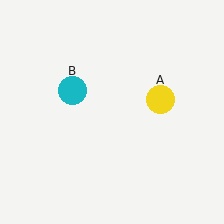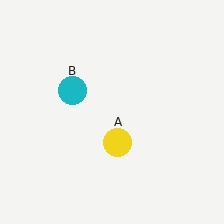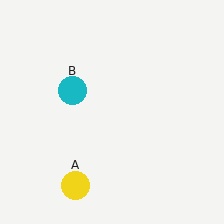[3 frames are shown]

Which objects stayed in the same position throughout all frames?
Cyan circle (object B) remained stationary.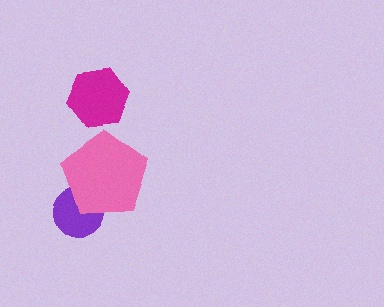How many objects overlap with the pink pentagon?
1 object overlaps with the pink pentagon.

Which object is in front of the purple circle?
The pink pentagon is in front of the purple circle.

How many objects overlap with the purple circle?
1 object overlaps with the purple circle.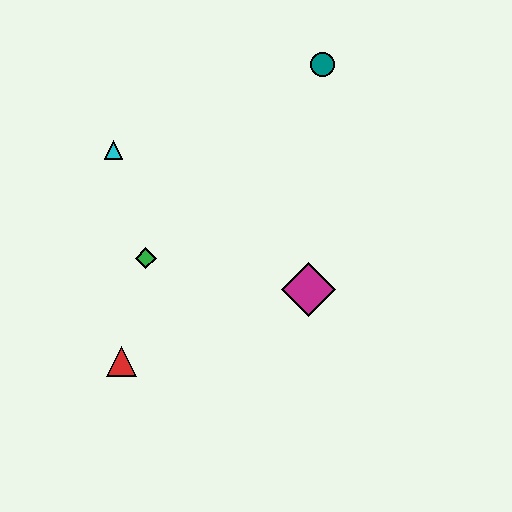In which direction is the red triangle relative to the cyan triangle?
The red triangle is below the cyan triangle.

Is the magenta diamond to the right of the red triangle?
Yes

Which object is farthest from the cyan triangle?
The magenta diamond is farthest from the cyan triangle.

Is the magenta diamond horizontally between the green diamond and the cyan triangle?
No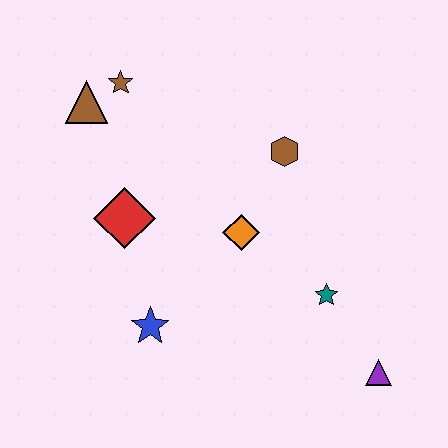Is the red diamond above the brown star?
No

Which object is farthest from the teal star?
The brown triangle is farthest from the teal star.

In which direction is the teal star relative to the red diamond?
The teal star is to the right of the red diamond.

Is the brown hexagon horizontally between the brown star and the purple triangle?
Yes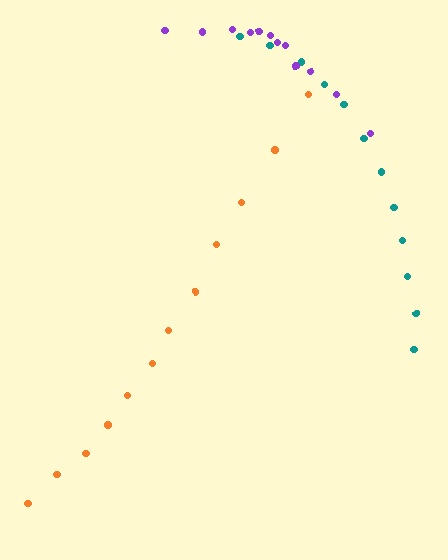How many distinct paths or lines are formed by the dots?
There are 3 distinct paths.